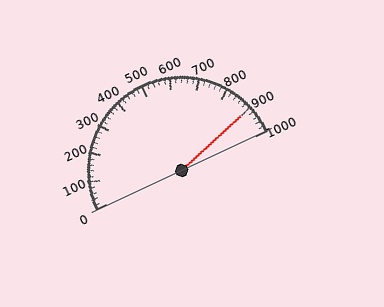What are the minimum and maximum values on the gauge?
The gauge ranges from 0 to 1000.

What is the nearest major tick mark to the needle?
The nearest major tick mark is 900.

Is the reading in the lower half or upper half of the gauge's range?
The reading is in the upper half of the range (0 to 1000).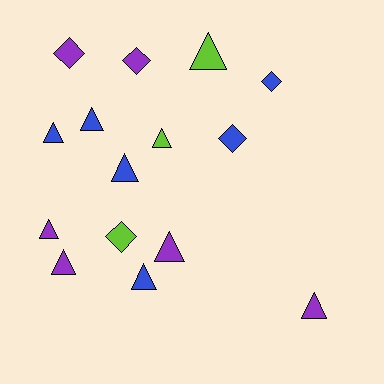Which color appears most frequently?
Purple, with 6 objects.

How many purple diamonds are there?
There are 2 purple diamonds.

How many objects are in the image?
There are 15 objects.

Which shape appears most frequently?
Triangle, with 10 objects.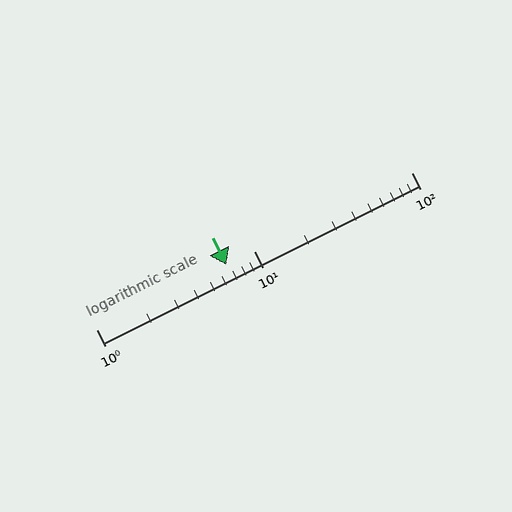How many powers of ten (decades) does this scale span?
The scale spans 2 decades, from 1 to 100.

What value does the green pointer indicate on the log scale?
The pointer indicates approximately 6.7.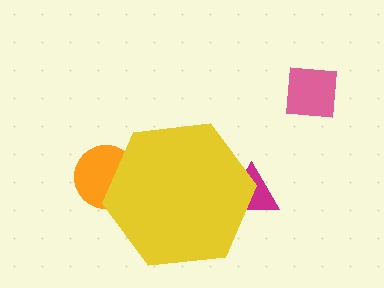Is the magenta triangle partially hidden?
Yes, the magenta triangle is partially hidden behind the yellow hexagon.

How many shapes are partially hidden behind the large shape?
2 shapes are partially hidden.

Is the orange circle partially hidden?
Yes, the orange circle is partially hidden behind the yellow hexagon.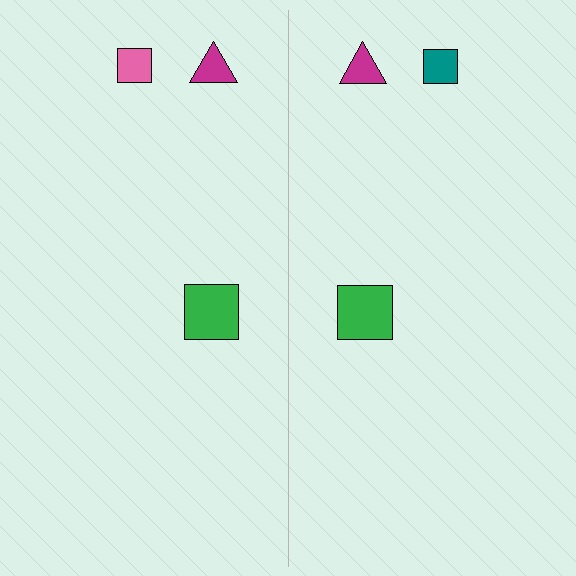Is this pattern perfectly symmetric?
No, the pattern is not perfectly symmetric. The teal square on the right side breaks the symmetry — its mirror counterpart is pink.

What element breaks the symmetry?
The teal square on the right side breaks the symmetry — its mirror counterpart is pink.